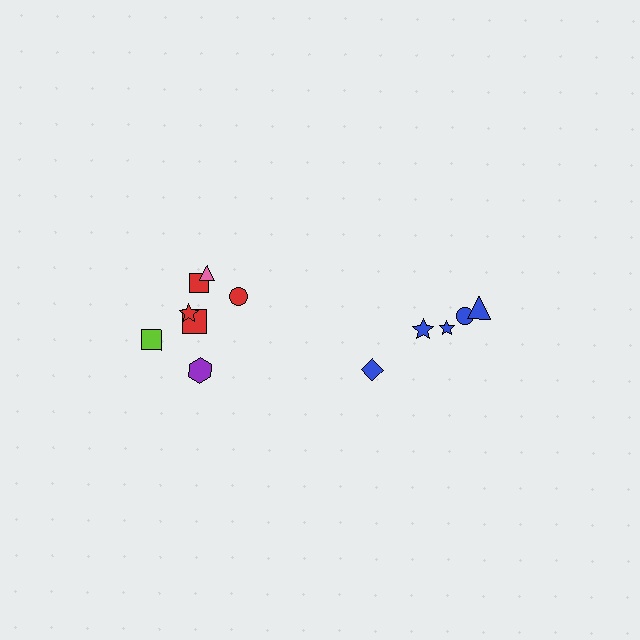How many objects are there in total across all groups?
There are 12 objects.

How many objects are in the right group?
There are 5 objects.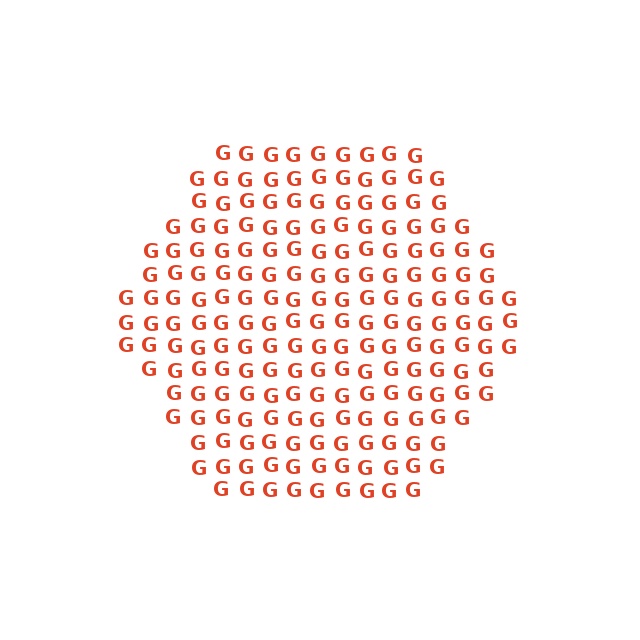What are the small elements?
The small elements are letter G's.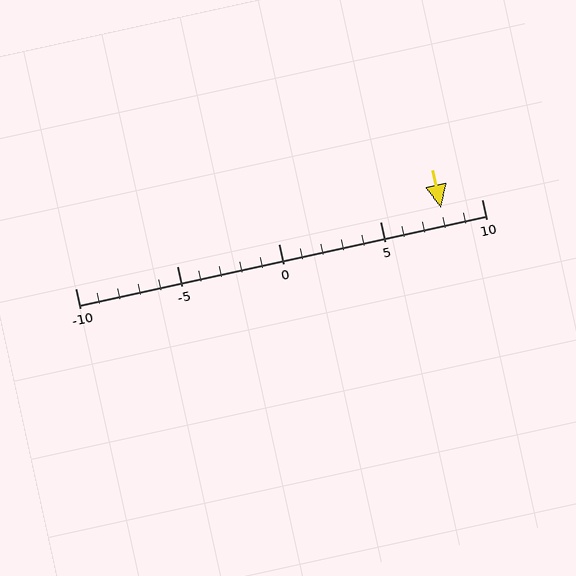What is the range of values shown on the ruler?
The ruler shows values from -10 to 10.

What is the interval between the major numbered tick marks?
The major tick marks are spaced 5 units apart.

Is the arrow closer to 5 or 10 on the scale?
The arrow is closer to 10.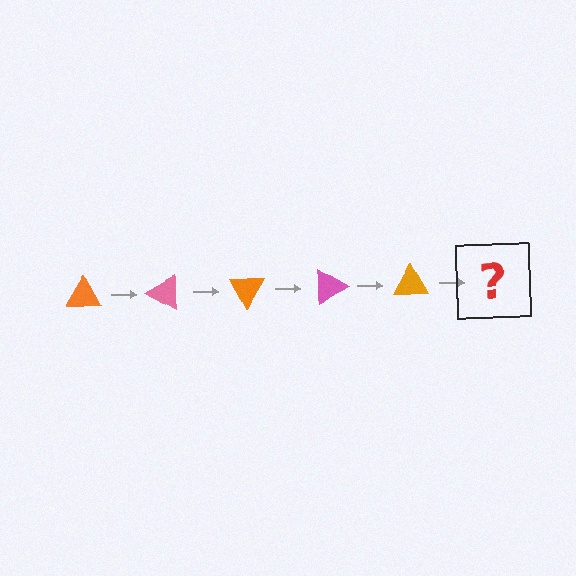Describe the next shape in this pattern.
It should be a pink triangle, rotated 150 degrees from the start.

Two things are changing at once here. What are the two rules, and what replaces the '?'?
The two rules are that it rotates 30 degrees each step and the color cycles through orange and pink. The '?' should be a pink triangle, rotated 150 degrees from the start.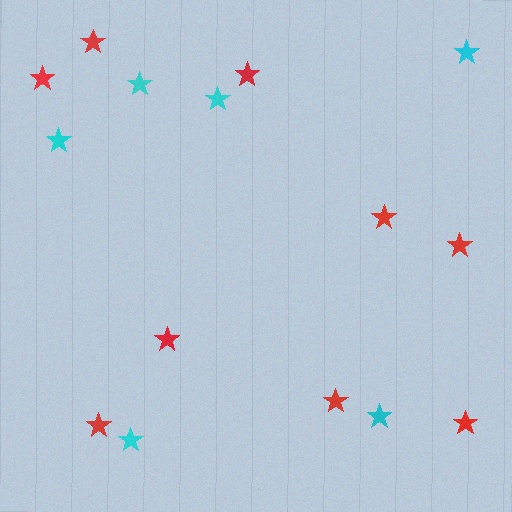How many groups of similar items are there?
There are 2 groups: one group of red stars (9) and one group of cyan stars (6).